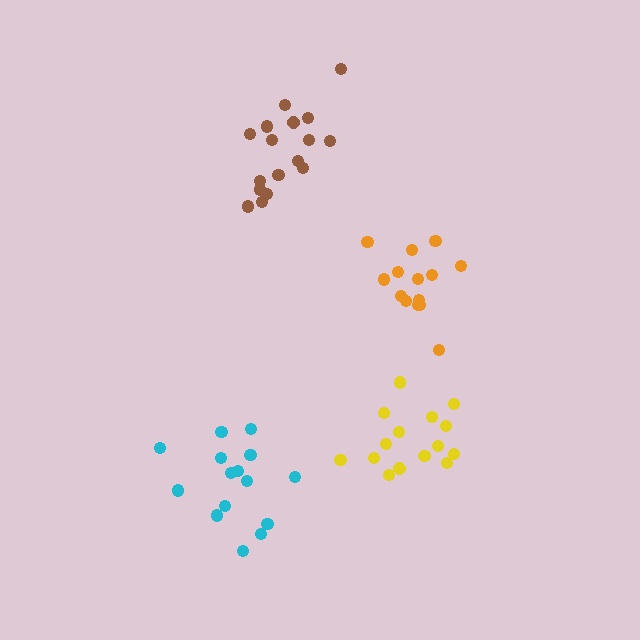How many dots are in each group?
Group 1: 17 dots, Group 2: 15 dots, Group 3: 14 dots, Group 4: 15 dots (61 total).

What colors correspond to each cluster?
The clusters are colored: brown, cyan, orange, yellow.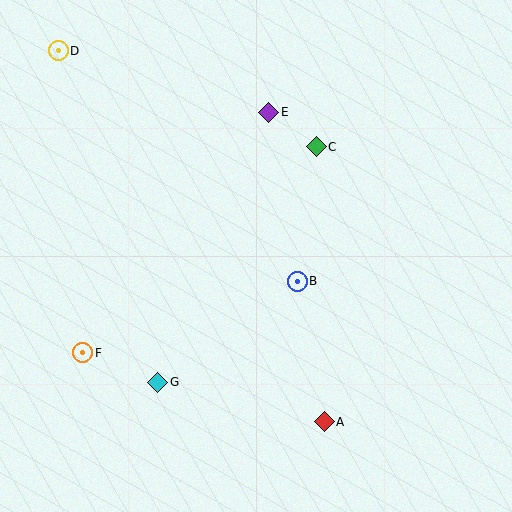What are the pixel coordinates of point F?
Point F is at (83, 353).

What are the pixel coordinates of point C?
Point C is at (316, 147).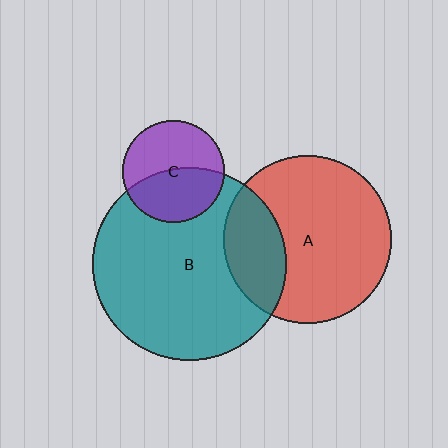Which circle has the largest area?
Circle B (teal).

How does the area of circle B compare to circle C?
Approximately 3.6 times.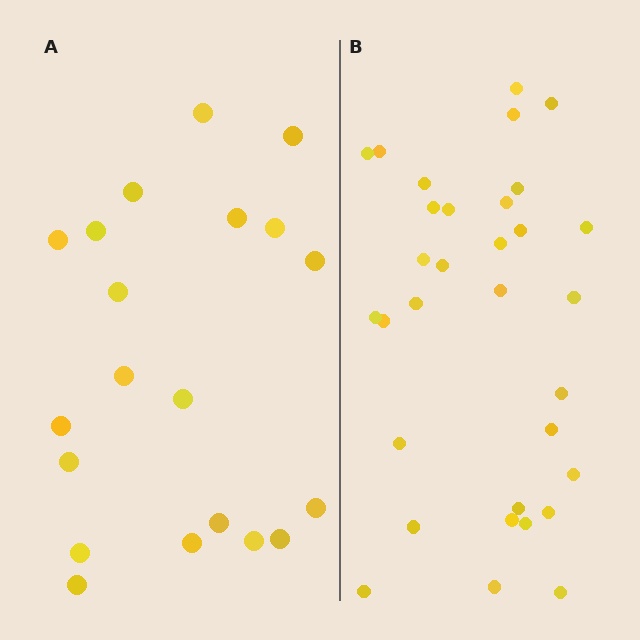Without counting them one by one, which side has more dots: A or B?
Region B (the right region) has more dots.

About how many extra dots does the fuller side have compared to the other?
Region B has roughly 12 or so more dots than region A.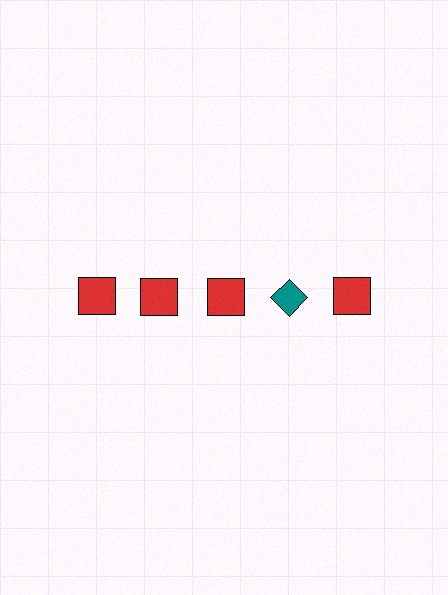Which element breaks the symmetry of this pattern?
The teal diamond in the top row, second from right column breaks the symmetry. All other shapes are red squares.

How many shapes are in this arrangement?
There are 5 shapes arranged in a grid pattern.